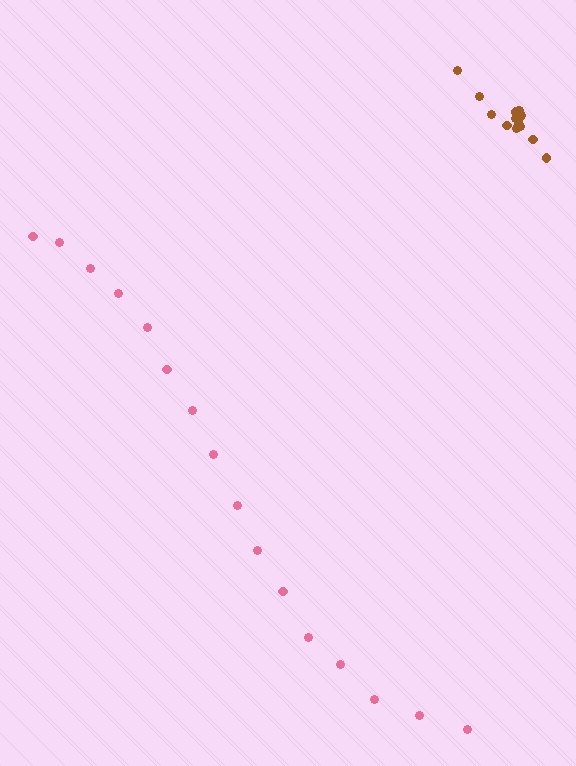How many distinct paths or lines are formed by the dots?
There are 2 distinct paths.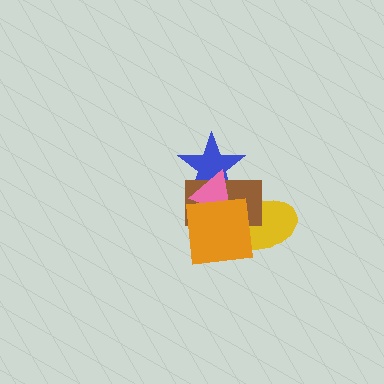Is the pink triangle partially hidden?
Yes, it is partially covered by another shape.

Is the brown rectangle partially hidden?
Yes, it is partially covered by another shape.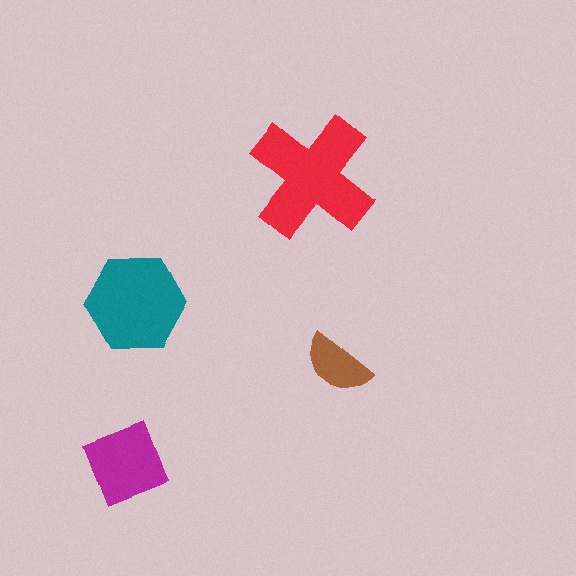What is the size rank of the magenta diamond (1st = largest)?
3rd.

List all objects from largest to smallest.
The red cross, the teal hexagon, the magenta diamond, the brown semicircle.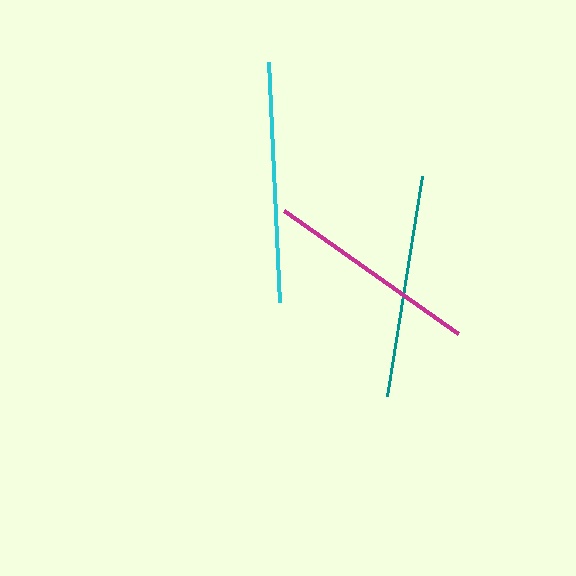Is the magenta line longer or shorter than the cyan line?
The cyan line is longer than the magenta line.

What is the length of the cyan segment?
The cyan segment is approximately 240 pixels long.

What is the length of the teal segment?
The teal segment is approximately 223 pixels long.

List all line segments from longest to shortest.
From longest to shortest: cyan, teal, magenta.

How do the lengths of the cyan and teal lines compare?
The cyan and teal lines are approximately the same length.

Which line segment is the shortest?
The magenta line is the shortest at approximately 213 pixels.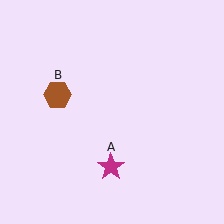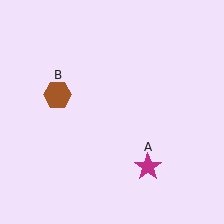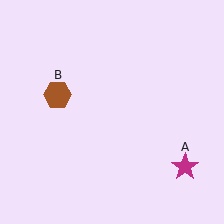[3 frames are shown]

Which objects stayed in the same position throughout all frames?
Brown hexagon (object B) remained stationary.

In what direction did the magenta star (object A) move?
The magenta star (object A) moved right.